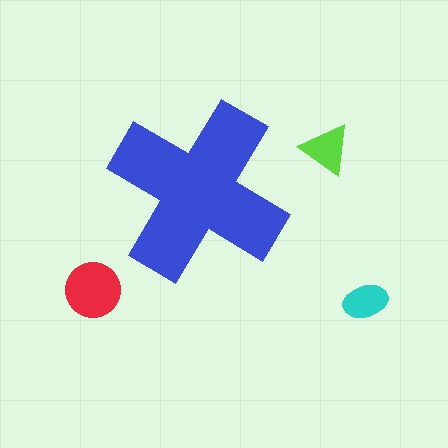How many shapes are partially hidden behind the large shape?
0 shapes are partially hidden.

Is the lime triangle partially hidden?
No, the lime triangle is fully visible.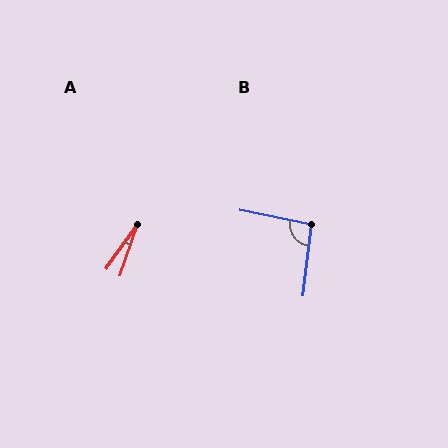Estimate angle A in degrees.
Approximately 16 degrees.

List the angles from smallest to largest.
A (16°), B (94°).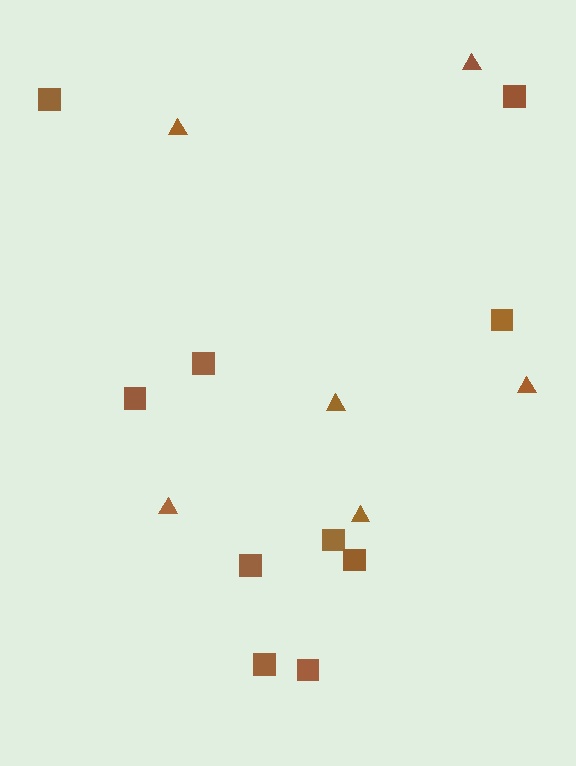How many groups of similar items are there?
There are 2 groups: one group of squares (10) and one group of triangles (6).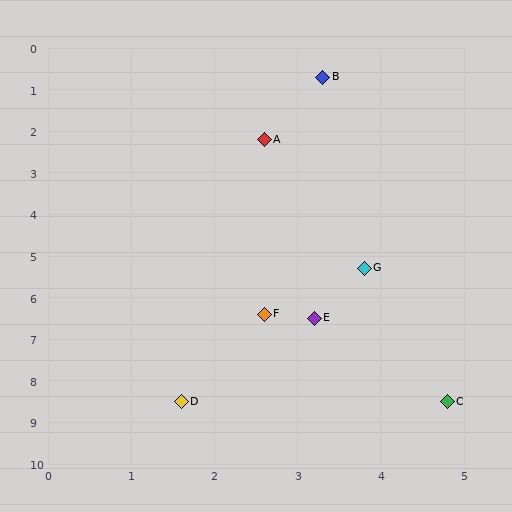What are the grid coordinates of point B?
Point B is at approximately (3.3, 0.7).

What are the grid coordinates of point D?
Point D is at approximately (1.6, 8.5).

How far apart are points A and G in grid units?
Points A and G are about 3.3 grid units apart.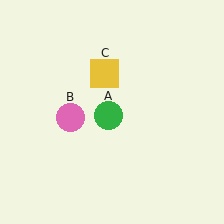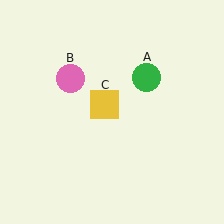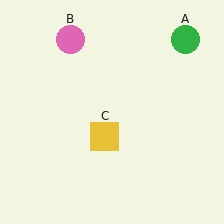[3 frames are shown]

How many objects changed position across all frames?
3 objects changed position: green circle (object A), pink circle (object B), yellow square (object C).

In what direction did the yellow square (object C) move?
The yellow square (object C) moved down.